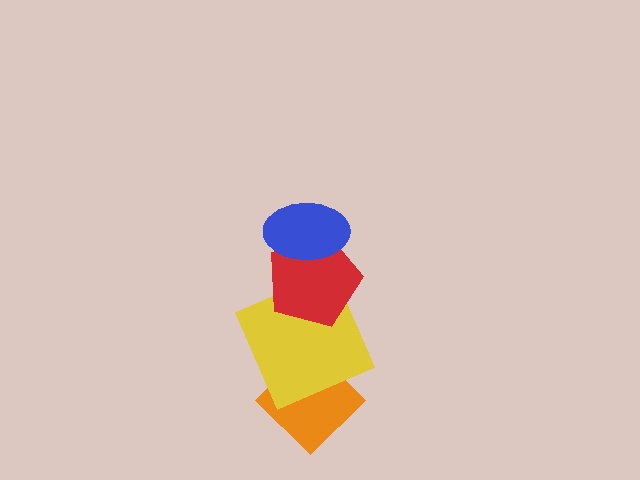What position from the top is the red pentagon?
The red pentagon is 2nd from the top.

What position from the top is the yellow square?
The yellow square is 3rd from the top.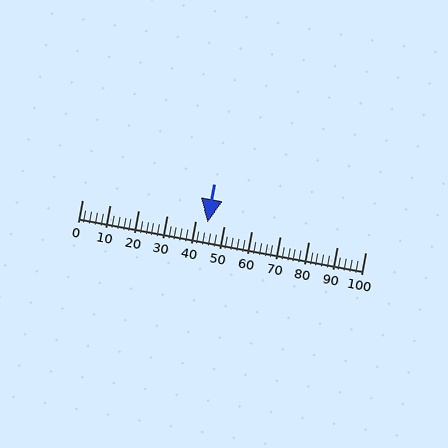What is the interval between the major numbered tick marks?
The major tick marks are spaced 10 units apart.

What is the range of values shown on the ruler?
The ruler shows values from 0 to 100.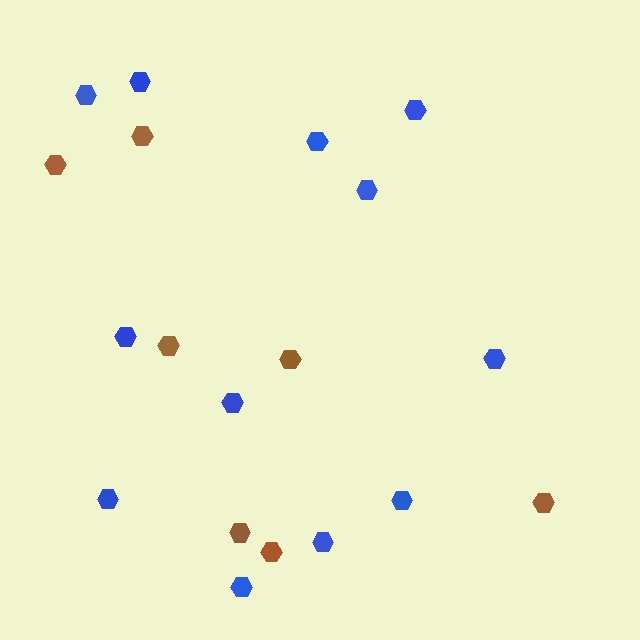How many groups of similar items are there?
There are 2 groups: one group of blue hexagons (12) and one group of brown hexagons (7).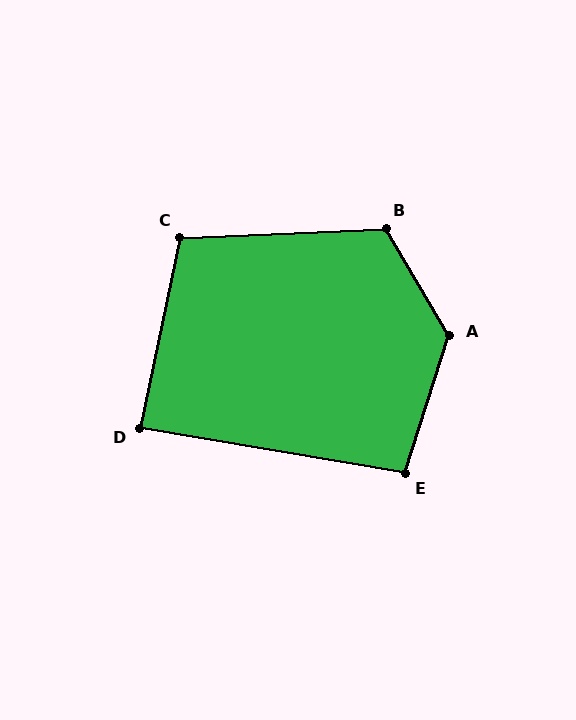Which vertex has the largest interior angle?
A, at approximately 131 degrees.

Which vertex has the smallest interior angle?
D, at approximately 88 degrees.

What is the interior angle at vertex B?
Approximately 119 degrees (obtuse).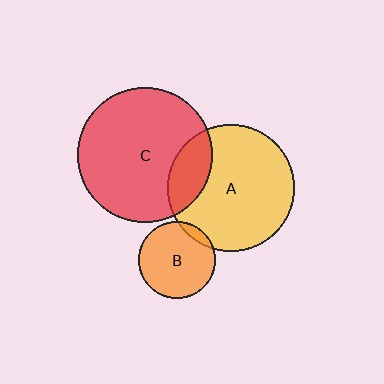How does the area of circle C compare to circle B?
Approximately 3.1 times.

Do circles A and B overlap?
Yes.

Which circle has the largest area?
Circle C (red).